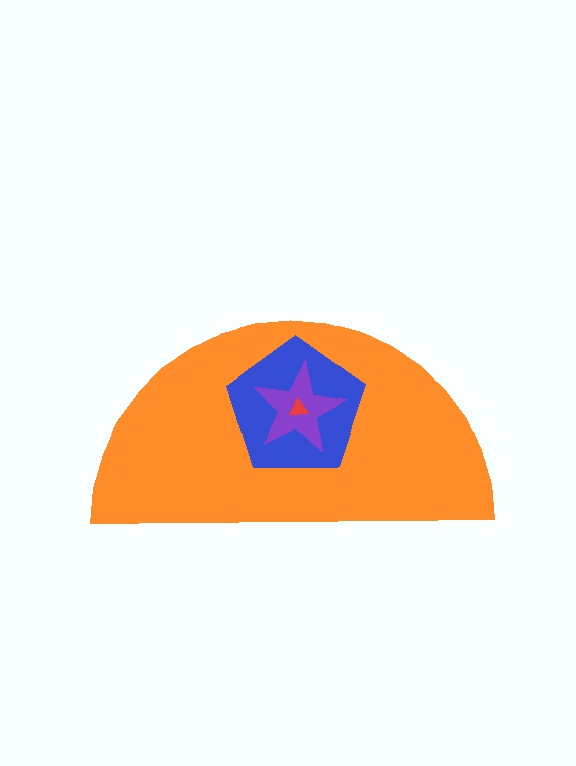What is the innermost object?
The red triangle.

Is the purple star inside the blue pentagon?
Yes.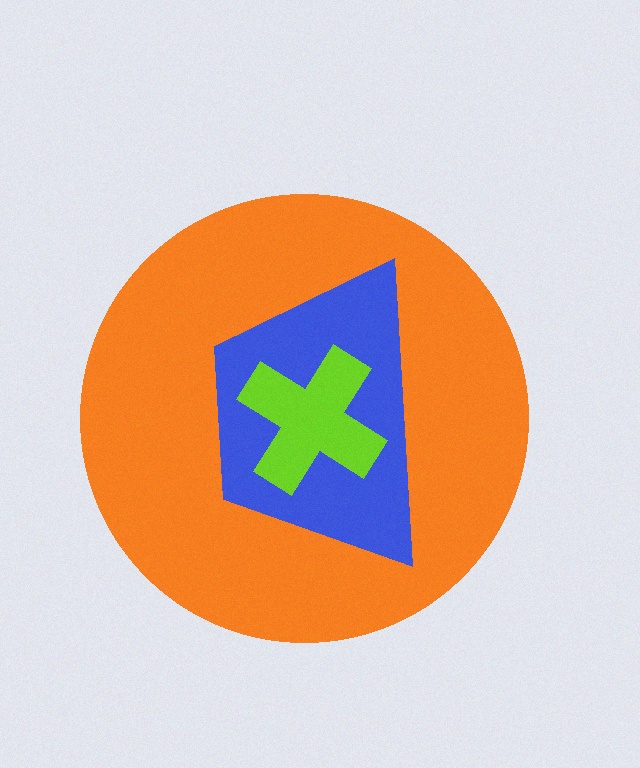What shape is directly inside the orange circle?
The blue trapezoid.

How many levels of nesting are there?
3.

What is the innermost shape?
The lime cross.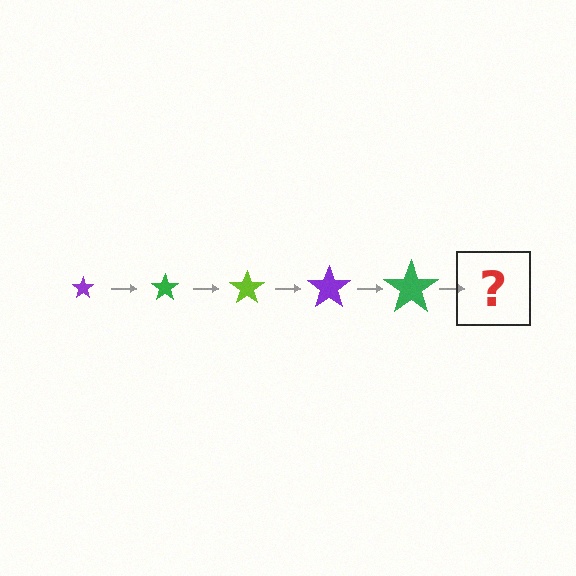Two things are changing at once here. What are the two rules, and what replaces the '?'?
The two rules are that the star grows larger each step and the color cycles through purple, green, and lime. The '?' should be a lime star, larger than the previous one.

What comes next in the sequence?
The next element should be a lime star, larger than the previous one.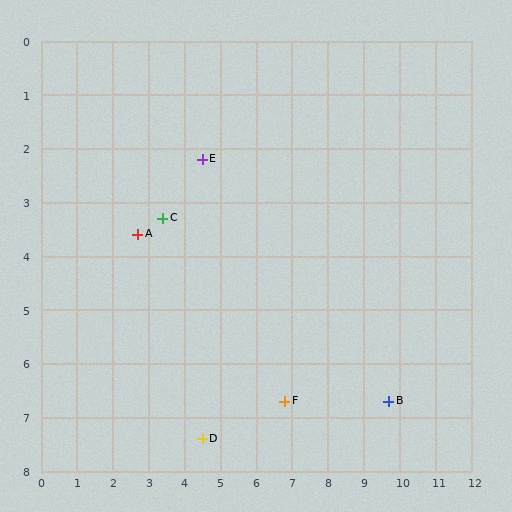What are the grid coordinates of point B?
Point B is at approximately (9.7, 6.7).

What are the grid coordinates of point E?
Point E is at approximately (4.5, 2.2).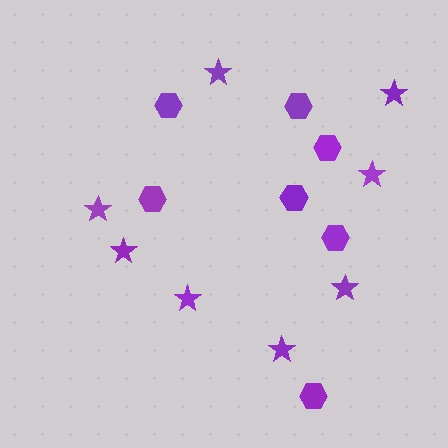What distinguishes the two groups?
There are 2 groups: one group of stars (8) and one group of hexagons (7).